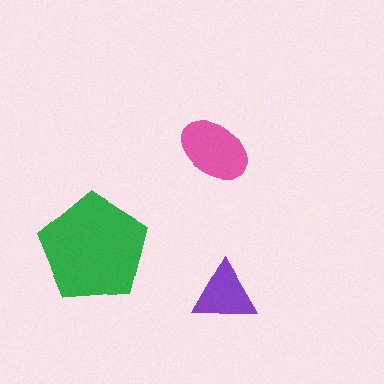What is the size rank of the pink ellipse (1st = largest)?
2nd.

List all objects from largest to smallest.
The green pentagon, the pink ellipse, the purple triangle.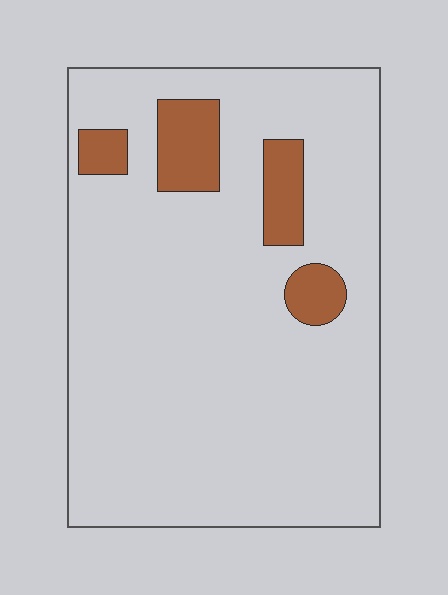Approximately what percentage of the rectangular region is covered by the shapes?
Approximately 10%.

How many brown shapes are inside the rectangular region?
4.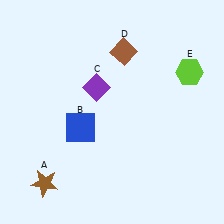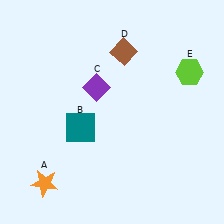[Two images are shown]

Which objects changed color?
A changed from brown to orange. B changed from blue to teal.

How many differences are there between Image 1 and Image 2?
There are 2 differences between the two images.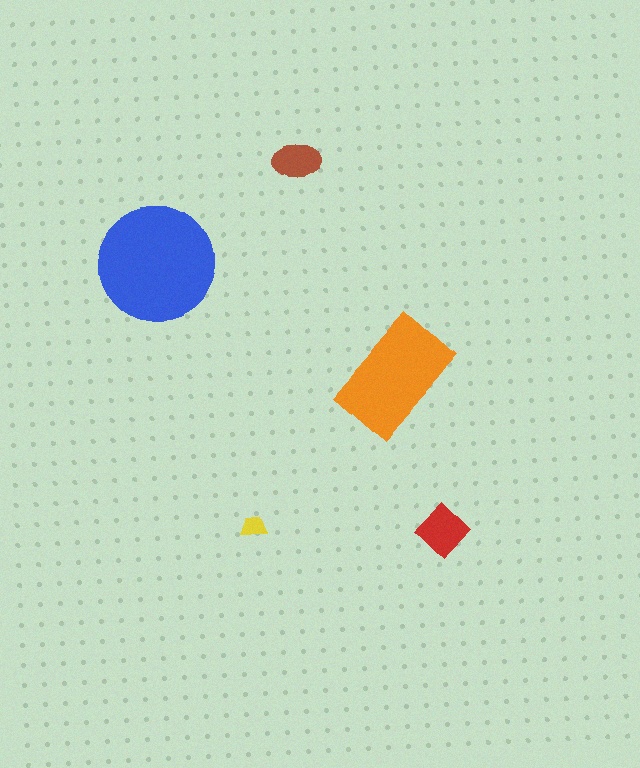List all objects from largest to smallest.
The blue circle, the orange rectangle, the red diamond, the brown ellipse, the yellow trapezoid.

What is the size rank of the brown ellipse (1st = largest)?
4th.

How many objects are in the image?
There are 5 objects in the image.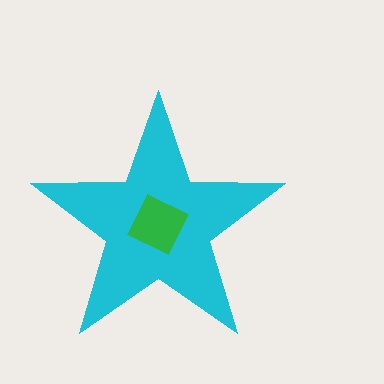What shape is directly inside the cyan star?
The green diamond.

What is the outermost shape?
The cyan star.